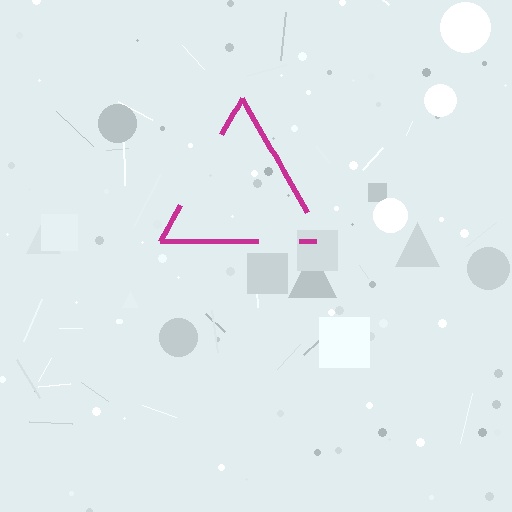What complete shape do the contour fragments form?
The contour fragments form a triangle.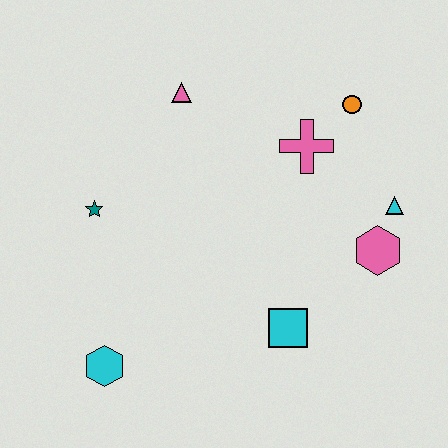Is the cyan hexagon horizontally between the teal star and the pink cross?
Yes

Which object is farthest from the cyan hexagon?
The orange circle is farthest from the cyan hexagon.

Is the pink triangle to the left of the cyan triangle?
Yes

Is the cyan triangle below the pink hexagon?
No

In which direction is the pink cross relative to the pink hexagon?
The pink cross is above the pink hexagon.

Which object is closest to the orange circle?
The pink cross is closest to the orange circle.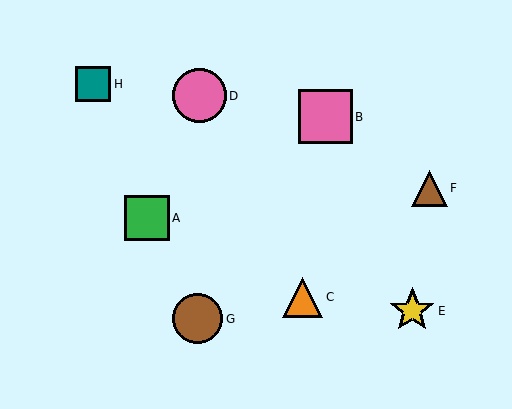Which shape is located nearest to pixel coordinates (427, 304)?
The yellow star (labeled E) at (412, 311) is nearest to that location.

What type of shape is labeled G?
Shape G is a brown circle.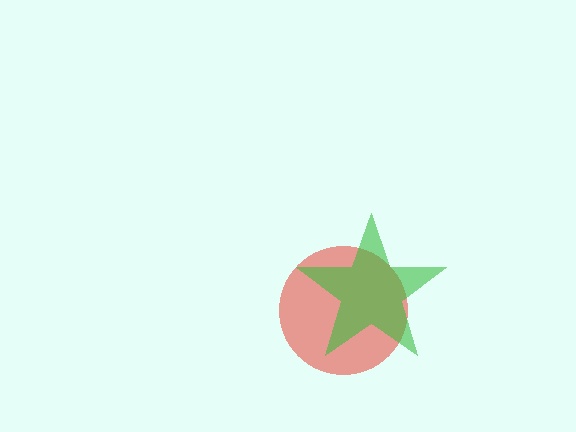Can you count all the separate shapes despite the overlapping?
Yes, there are 2 separate shapes.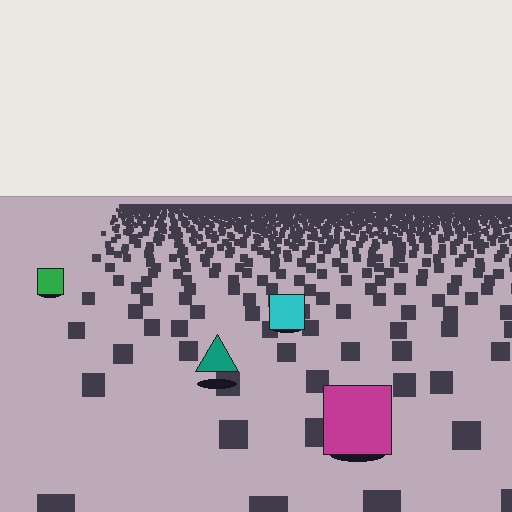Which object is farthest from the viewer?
The green square is farthest from the viewer. It appears smaller and the ground texture around it is denser.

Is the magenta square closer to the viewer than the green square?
Yes. The magenta square is closer — you can tell from the texture gradient: the ground texture is coarser near it.